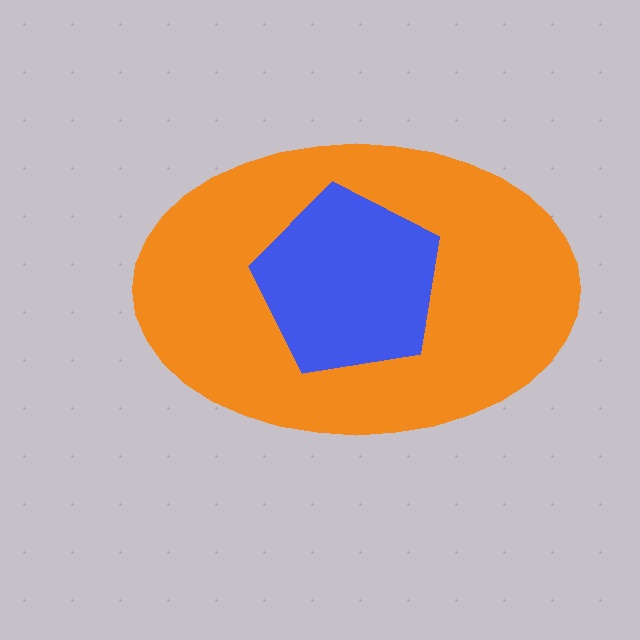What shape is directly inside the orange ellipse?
The blue pentagon.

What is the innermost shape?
The blue pentagon.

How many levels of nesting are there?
2.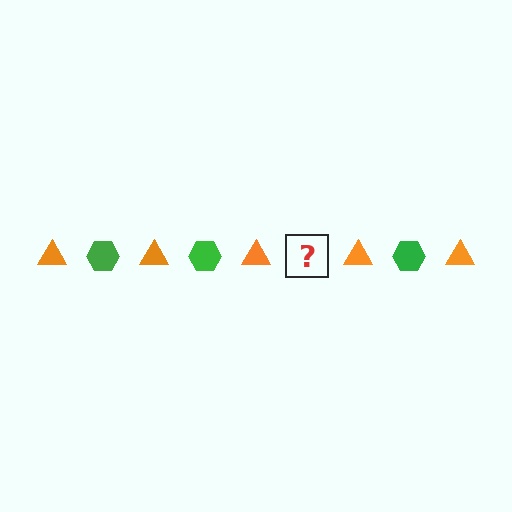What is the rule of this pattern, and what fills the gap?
The rule is that the pattern alternates between orange triangle and green hexagon. The gap should be filled with a green hexagon.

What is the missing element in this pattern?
The missing element is a green hexagon.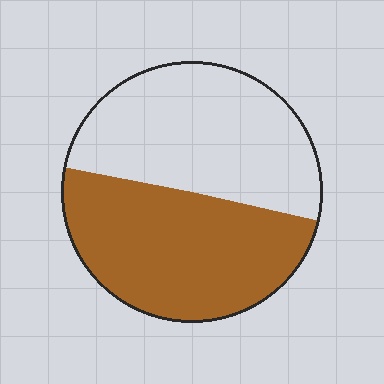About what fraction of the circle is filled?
About one half (1/2).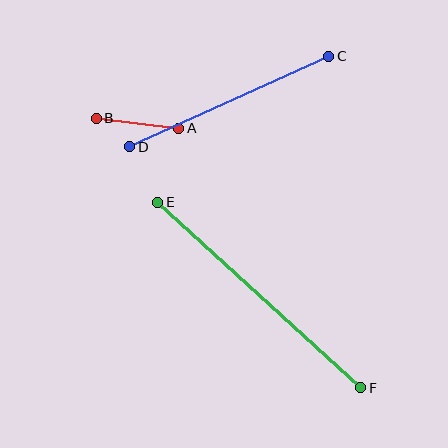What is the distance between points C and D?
The distance is approximately 218 pixels.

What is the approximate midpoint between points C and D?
The midpoint is at approximately (229, 101) pixels.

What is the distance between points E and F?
The distance is approximately 275 pixels.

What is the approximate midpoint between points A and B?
The midpoint is at approximately (137, 123) pixels.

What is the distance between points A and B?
The distance is approximately 83 pixels.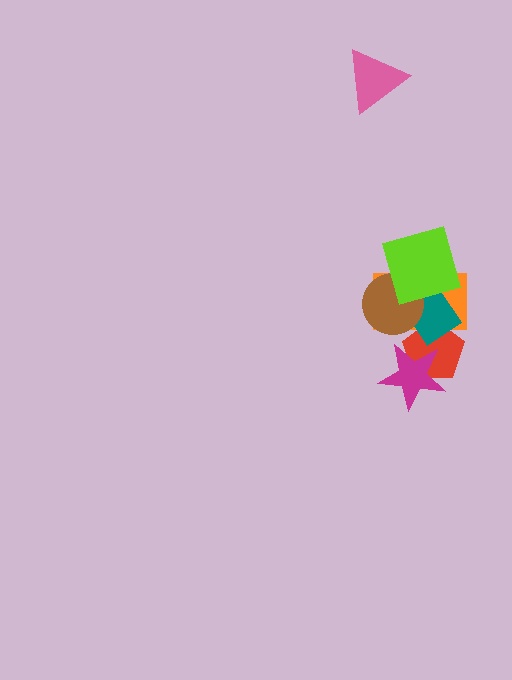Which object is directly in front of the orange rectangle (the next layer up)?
The teal diamond is directly in front of the orange rectangle.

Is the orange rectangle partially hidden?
Yes, it is partially covered by another shape.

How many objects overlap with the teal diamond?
4 objects overlap with the teal diamond.